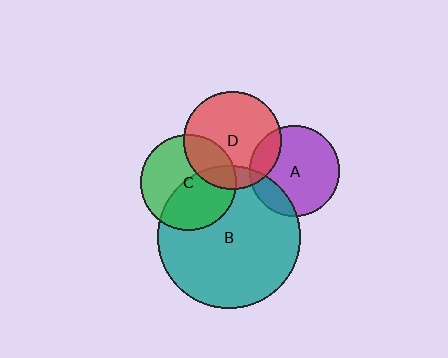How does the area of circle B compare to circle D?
Approximately 2.1 times.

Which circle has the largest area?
Circle B (teal).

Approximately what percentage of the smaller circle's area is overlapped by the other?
Approximately 15%.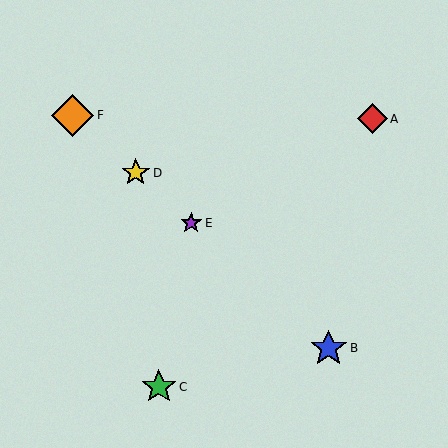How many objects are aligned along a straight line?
4 objects (B, D, E, F) are aligned along a straight line.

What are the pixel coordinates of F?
Object F is at (73, 115).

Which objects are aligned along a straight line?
Objects B, D, E, F are aligned along a straight line.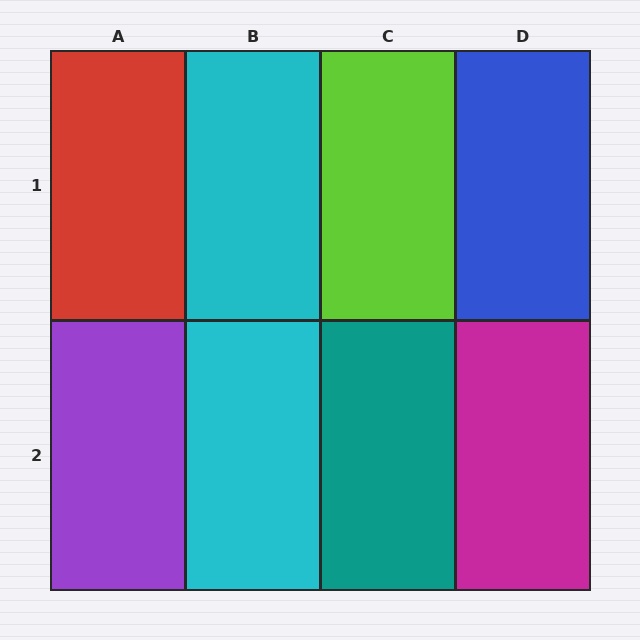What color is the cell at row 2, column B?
Cyan.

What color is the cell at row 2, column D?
Magenta.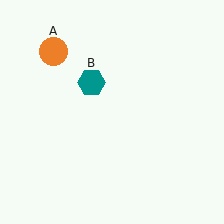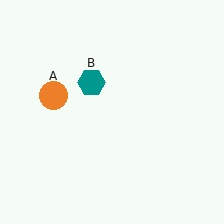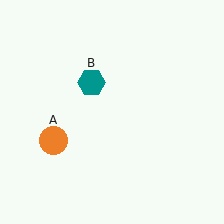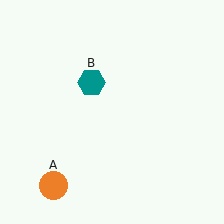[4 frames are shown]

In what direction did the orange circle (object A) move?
The orange circle (object A) moved down.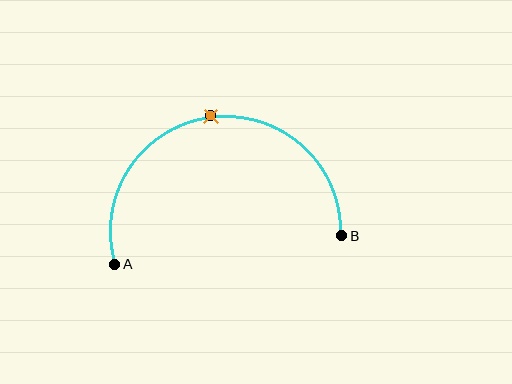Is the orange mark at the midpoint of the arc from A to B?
Yes. The orange mark lies on the arc at equal arc-length from both A and B — it is the arc midpoint.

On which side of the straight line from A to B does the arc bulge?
The arc bulges above the straight line connecting A and B.